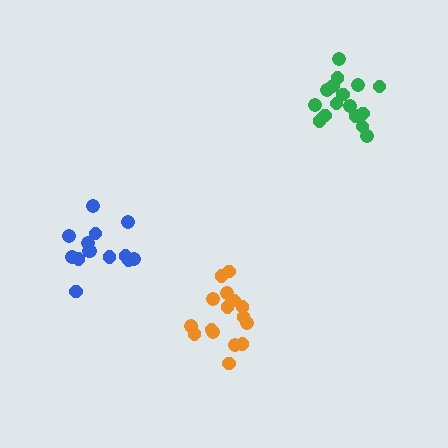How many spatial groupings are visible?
There are 3 spatial groupings.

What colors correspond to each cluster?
The clusters are colored: blue, green, orange.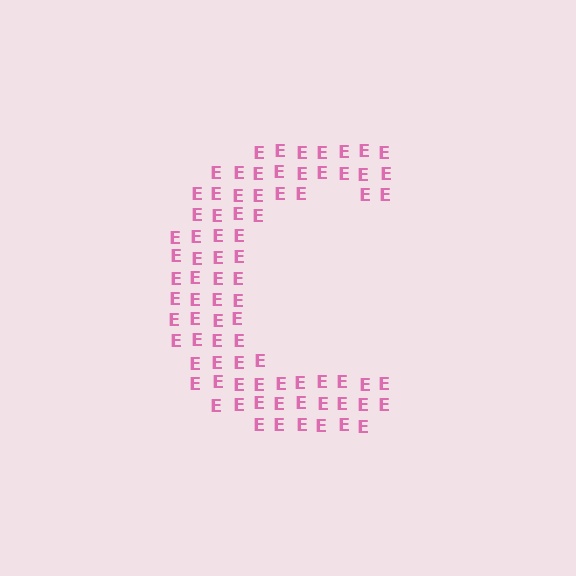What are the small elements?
The small elements are letter E's.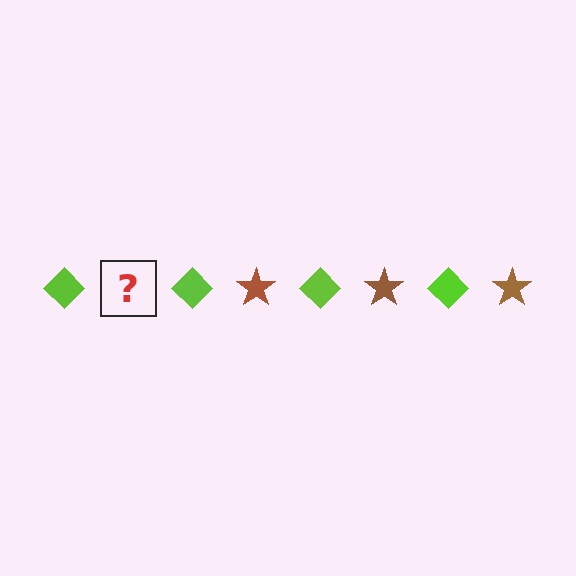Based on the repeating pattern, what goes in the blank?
The blank should be a brown star.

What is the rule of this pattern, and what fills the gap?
The rule is that the pattern alternates between lime diamond and brown star. The gap should be filled with a brown star.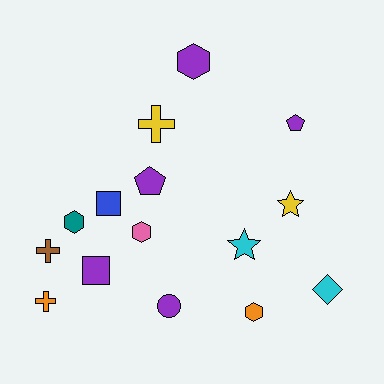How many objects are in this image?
There are 15 objects.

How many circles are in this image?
There is 1 circle.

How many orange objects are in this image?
There are 2 orange objects.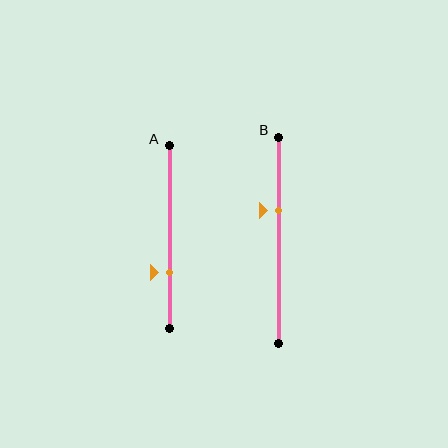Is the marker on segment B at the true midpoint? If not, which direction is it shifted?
No, the marker on segment B is shifted upward by about 15% of the segment length.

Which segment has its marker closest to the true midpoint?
Segment B has its marker closest to the true midpoint.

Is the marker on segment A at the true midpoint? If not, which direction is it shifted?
No, the marker on segment A is shifted downward by about 19% of the segment length.